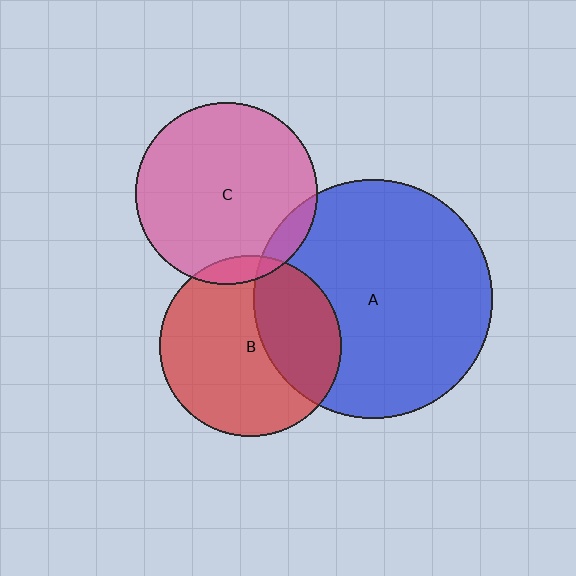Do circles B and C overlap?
Yes.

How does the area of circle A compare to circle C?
Approximately 1.7 times.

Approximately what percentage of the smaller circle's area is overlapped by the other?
Approximately 5%.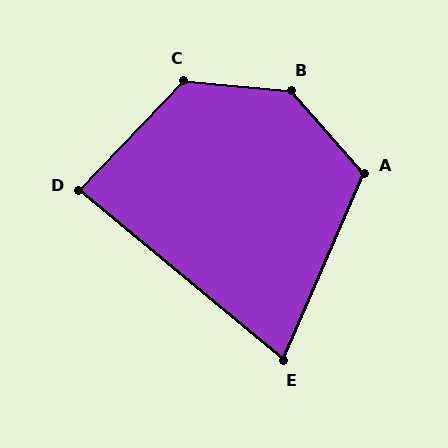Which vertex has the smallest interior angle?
E, at approximately 74 degrees.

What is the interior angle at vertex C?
Approximately 128 degrees (obtuse).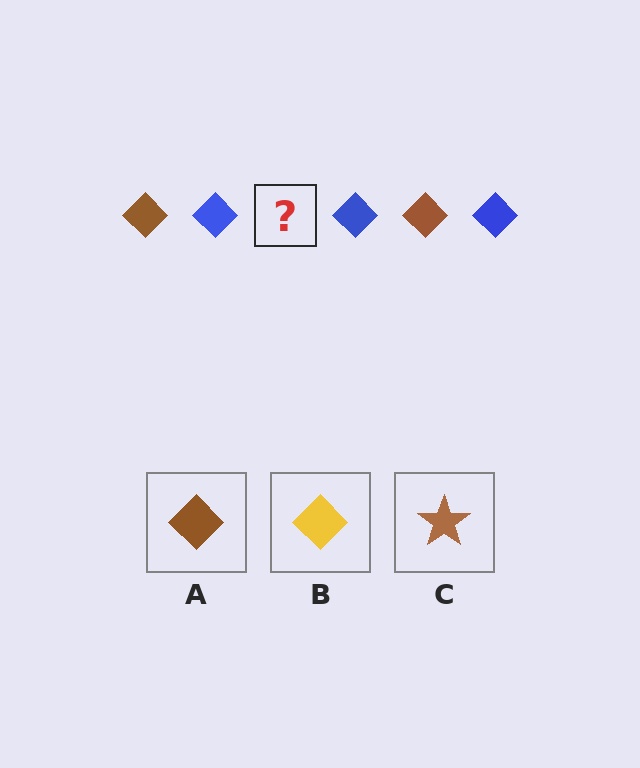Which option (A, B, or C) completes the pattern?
A.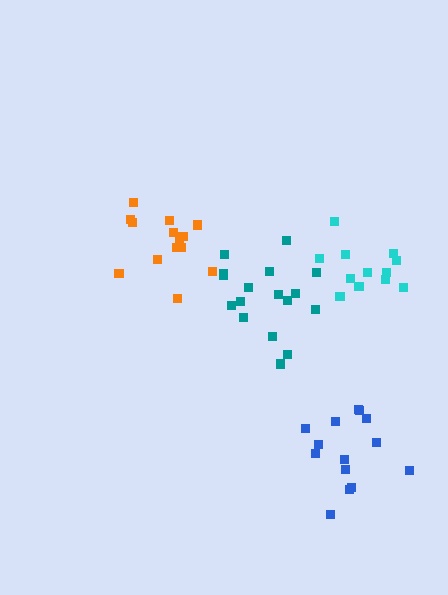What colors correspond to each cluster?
The clusters are colored: blue, orange, teal, cyan.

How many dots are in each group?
Group 1: 14 dots, Group 2: 14 dots, Group 3: 17 dots, Group 4: 12 dots (57 total).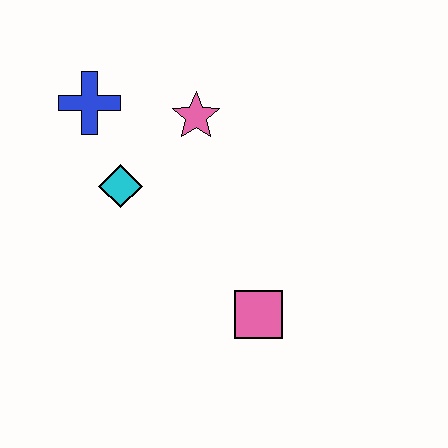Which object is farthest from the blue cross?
The pink square is farthest from the blue cross.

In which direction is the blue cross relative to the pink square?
The blue cross is above the pink square.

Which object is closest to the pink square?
The cyan diamond is closest to the pink square.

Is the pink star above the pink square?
Yes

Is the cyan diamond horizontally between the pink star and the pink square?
No